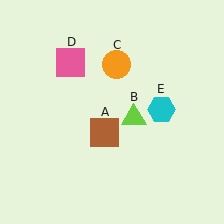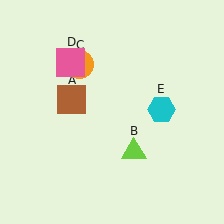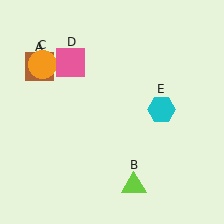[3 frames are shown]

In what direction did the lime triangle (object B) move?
The lime triangle (object B) moved down.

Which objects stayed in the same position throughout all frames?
Pink square (object D) and cyan hexagon (object E) remained stationary.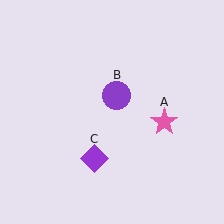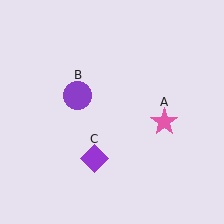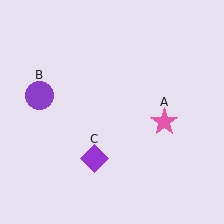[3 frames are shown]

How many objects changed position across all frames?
1 object changed position: purple circle (object B).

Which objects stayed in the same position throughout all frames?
Pink star (object A) and purple diamond (object C) remained stationary.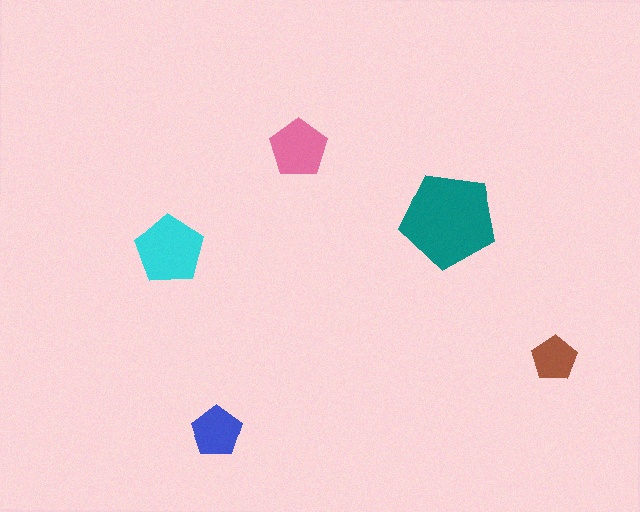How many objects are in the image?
There are 5 objects in the image.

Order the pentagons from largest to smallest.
the teal one, the cyan one, the pink one, the blue one, the brown one.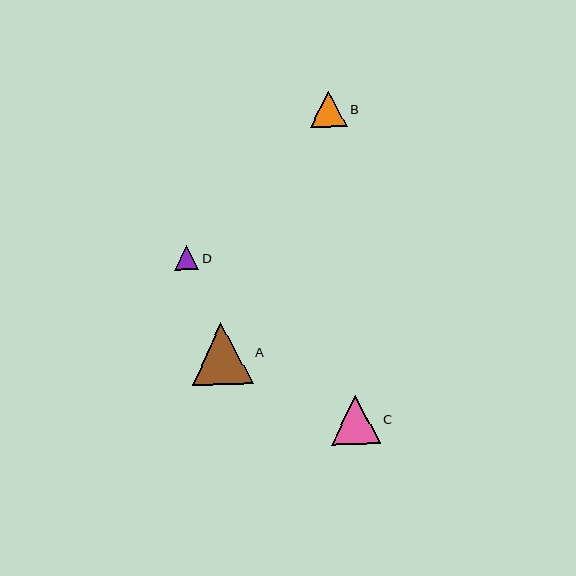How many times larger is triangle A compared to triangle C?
Triangle A is approximately 1.2 times the size of triangle C.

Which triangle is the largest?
Triangle A is the largest with a size of approximately 61 pixels.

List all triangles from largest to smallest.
From largest to smallest: A, C, B, D.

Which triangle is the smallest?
Triangle D is the smallest with a size of approximately 24 pixels.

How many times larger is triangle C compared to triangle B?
Triangle C is approximately 1.3 times the size of triangle B.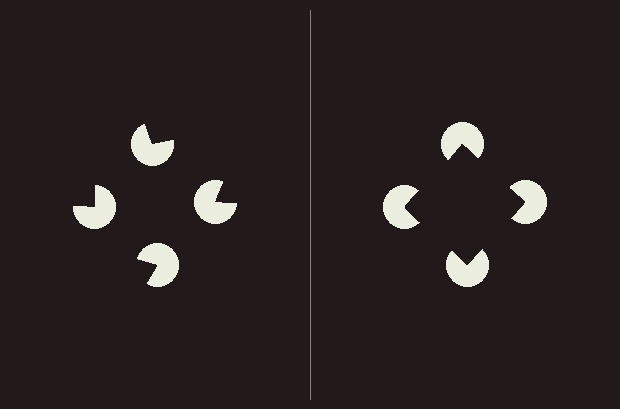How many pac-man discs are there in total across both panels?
8 — 4 on each side.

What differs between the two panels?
The pac-man discs are positioned identically on both sides; only the wedge orientations differ. On the right they align to a square; on the left they are misaligned.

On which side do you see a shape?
An illusory square appears on the right side. On the left side the wedge cuts are rotated, so no coherent shape forms.